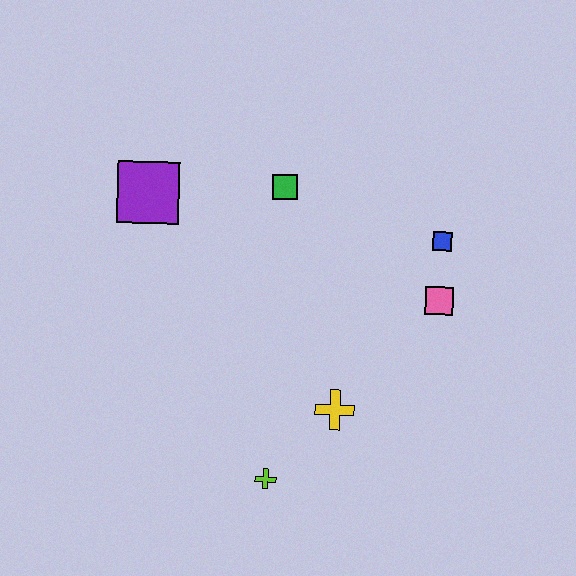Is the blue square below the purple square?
Yes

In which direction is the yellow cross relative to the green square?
The yellow cross is below the green square.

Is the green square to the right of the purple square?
Yes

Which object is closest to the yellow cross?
The lime cross is closest to the yellow cross.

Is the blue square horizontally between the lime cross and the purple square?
No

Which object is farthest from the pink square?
The purple square is farthest from the pink square.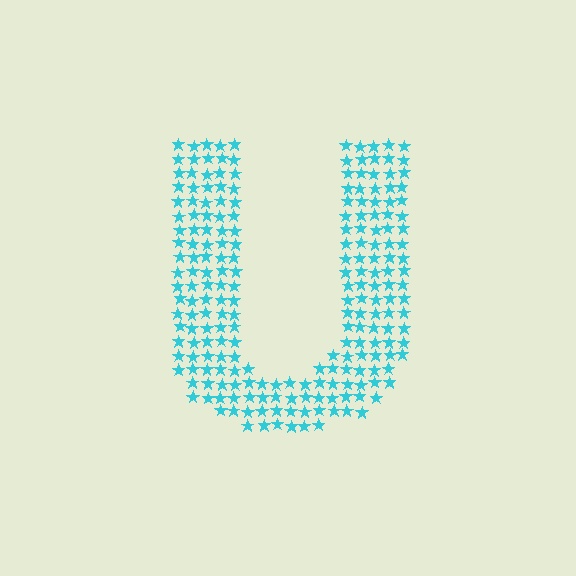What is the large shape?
The large shape is the letter U.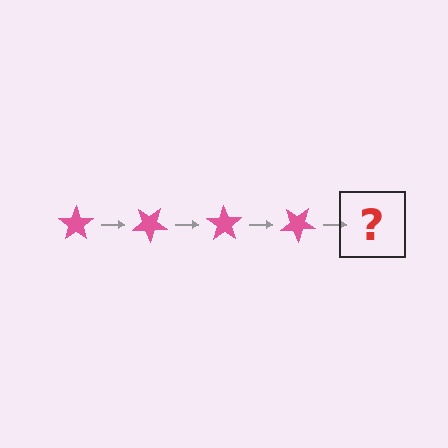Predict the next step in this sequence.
The next step is a pink star rotated 140 degrees.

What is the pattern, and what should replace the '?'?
The pattern is that the star rotates 35 degrees each step. The '?' should be a pink star rotated 140 degrees.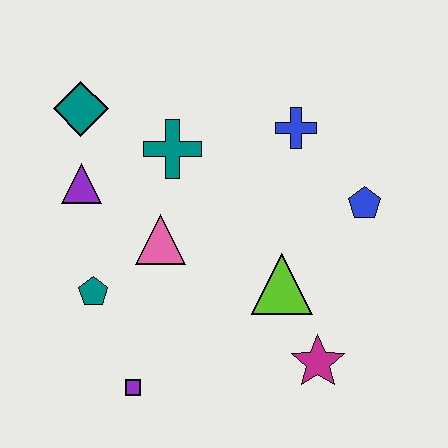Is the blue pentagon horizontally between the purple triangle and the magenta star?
No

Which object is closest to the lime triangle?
The magenta star is closest to the lime triangle.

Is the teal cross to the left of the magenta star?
Yes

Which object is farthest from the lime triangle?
The teal diamond is farthest from the lime triangle.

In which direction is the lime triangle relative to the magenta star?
The lime triangle is above the magenta star.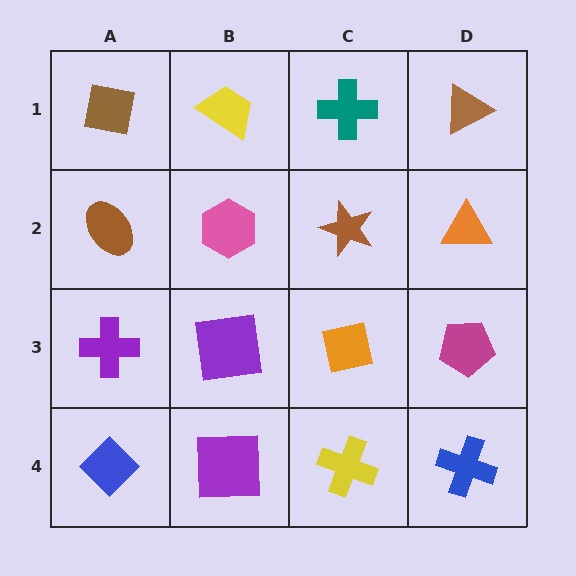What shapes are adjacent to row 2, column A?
A brown square (row 1, column A), a purple cross (row 3, column A), a pink hexagon (row 2, column B).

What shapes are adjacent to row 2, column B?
A yellow trapezoid (row 1, column B), a purple square (row 3, column B), a brown ellipse (row 2, column A), a brown star (row 2, column C).